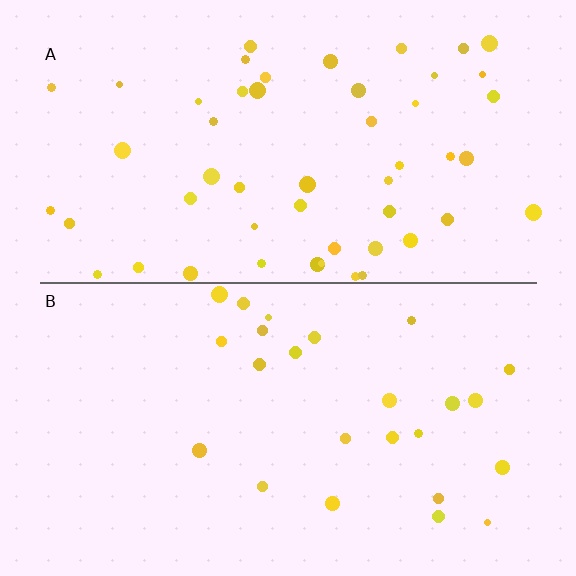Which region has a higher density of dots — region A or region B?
A (the top).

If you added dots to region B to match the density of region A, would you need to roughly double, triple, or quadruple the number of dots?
Approximately double.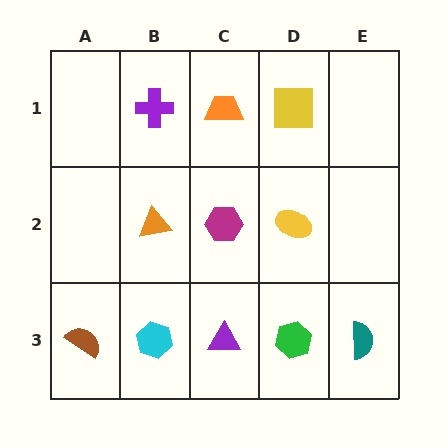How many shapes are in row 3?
5 shapes.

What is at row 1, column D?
A yellow square.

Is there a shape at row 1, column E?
No, that cell is empty.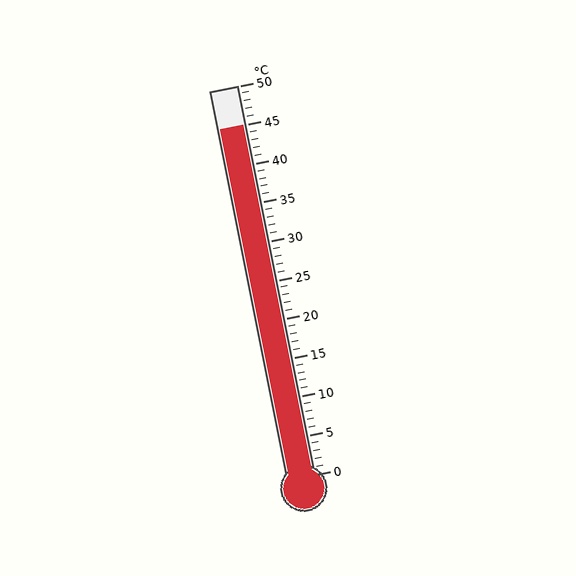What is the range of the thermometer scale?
The thermometer scale ranges from 0°C to 50°C.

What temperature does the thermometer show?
The thermometer shows approximately 45°C.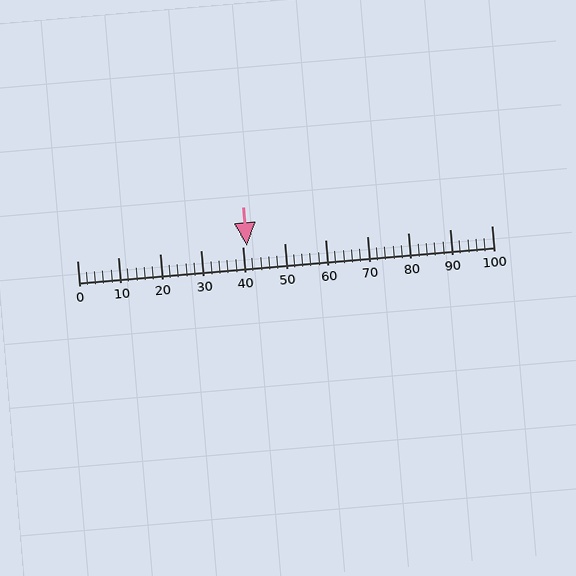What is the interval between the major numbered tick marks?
The major tick marks are spaced 10 units apart.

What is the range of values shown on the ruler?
The ruler shows values from 0 to 100.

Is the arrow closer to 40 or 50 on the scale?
The arrow is closer to 40.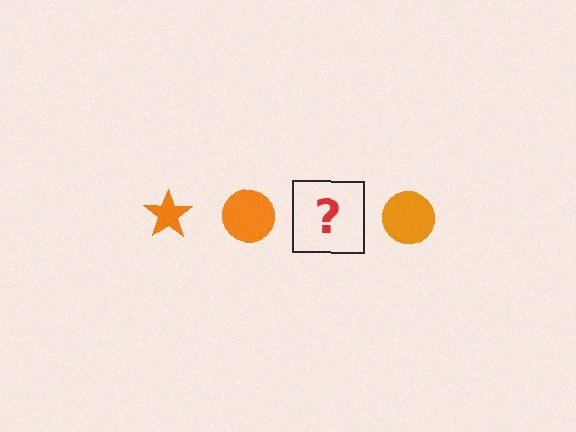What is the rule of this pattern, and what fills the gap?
The rule is that the pattern cycles through star, circle shapes in orange. The gap should be filled with an orange star.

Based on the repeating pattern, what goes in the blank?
The blank should be an orange star.